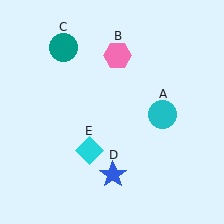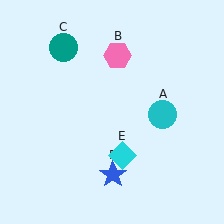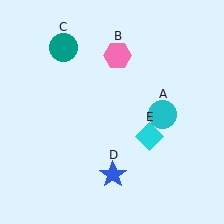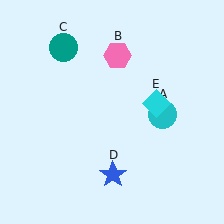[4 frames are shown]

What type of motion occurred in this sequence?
The cyan diamond (object E) rotated counterclockwise around the center of the scene.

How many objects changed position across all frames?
1 object changed position: cyan diamond (object E).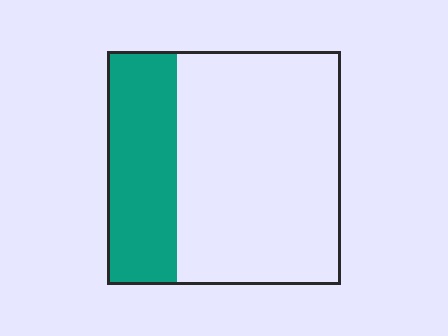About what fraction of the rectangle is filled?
About one third (1/3).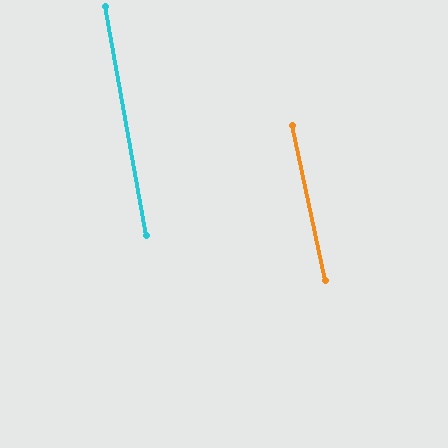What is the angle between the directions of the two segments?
Approximately 2 degrees.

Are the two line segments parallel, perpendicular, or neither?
Parallel — their directions differ by only 1.7°.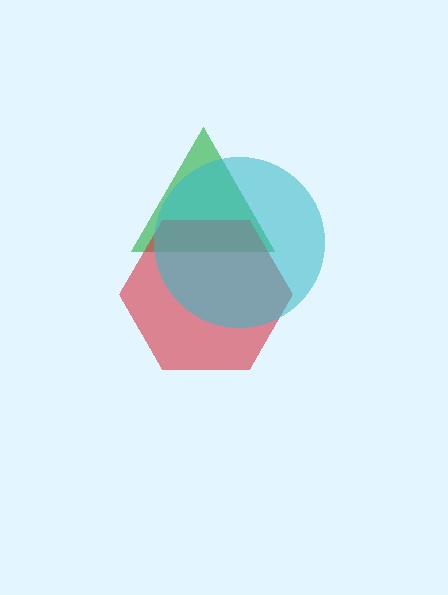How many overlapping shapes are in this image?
There are 3 overlapping shapes in the image.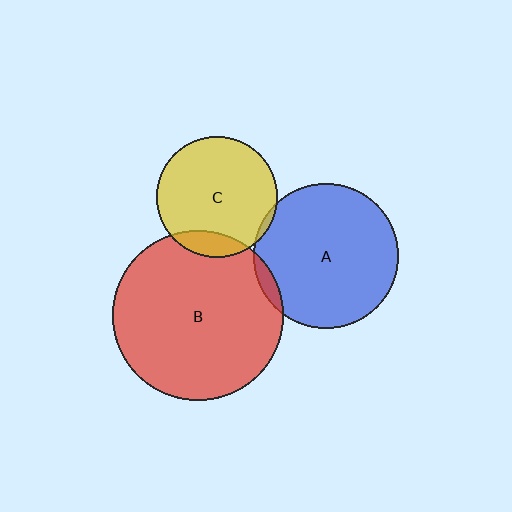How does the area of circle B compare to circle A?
Approximately 1.4 times.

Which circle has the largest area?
Circle B (red).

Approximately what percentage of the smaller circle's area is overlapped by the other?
Approximately 10%.